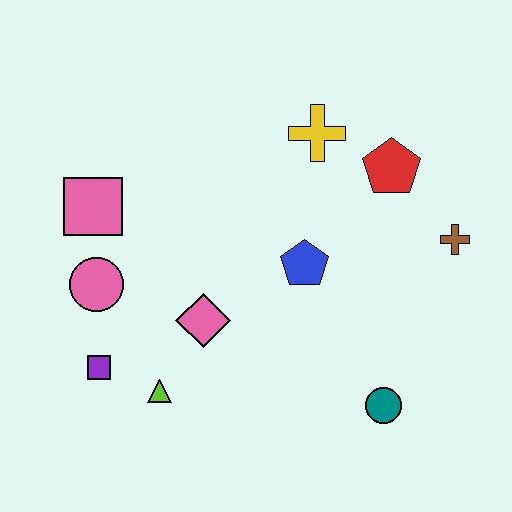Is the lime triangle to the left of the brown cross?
Yes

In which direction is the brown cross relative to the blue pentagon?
The brown cross is to the right of the blue pentagon.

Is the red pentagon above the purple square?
Yes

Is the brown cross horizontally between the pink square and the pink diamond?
No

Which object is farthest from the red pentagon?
The purple square is farthest from the red pentagon.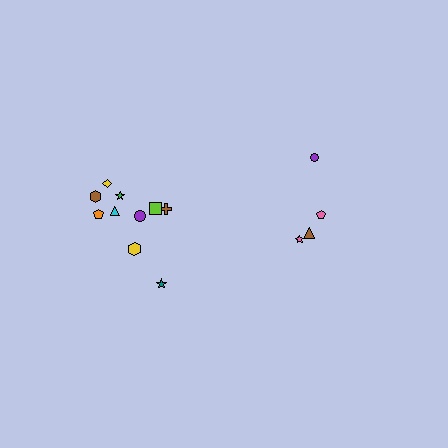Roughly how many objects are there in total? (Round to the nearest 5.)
Roughly 15 objects in total.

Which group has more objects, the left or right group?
The left group.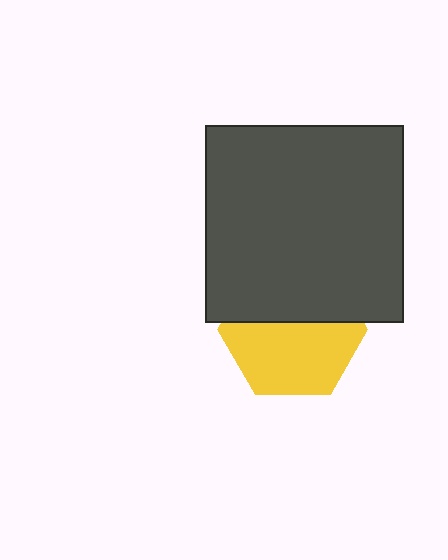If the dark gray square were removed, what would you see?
You would see the complete yellow hexagon.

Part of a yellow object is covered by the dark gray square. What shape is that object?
It is a hexagon.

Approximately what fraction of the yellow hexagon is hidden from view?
Roughly 44% of the yellow hexagon is hidden behind the dark gray square.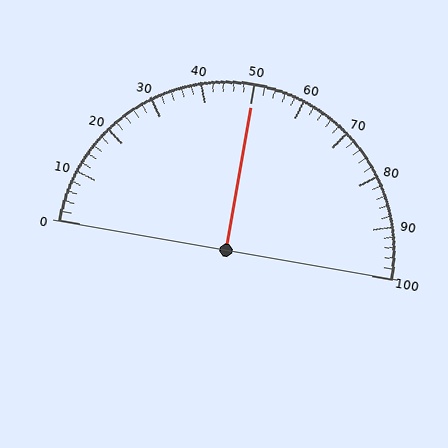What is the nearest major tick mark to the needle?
The nearest major tick mark is 50.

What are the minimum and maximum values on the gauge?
The gauge ranges from 0 to 100.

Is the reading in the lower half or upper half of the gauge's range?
The reading is in the upper half of the range (0 to 100).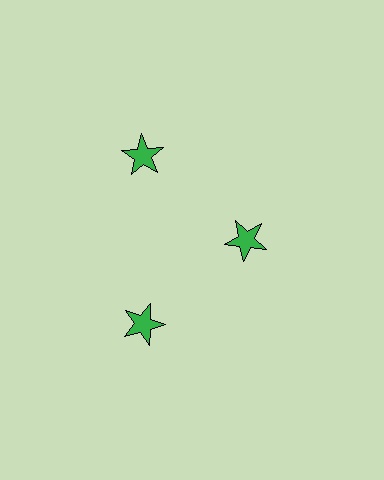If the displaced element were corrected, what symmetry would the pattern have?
It would have 3-fold rotational symmetry — the pattern would map onto itself every 120 degrees.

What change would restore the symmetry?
The symmetry would be restored by moving it outward, back onto the ring so that all 3 stars sit at equal angles and equal distance from the center.